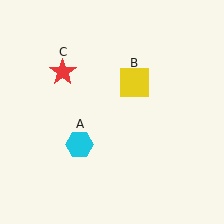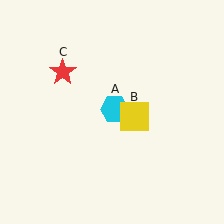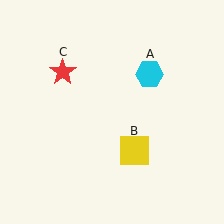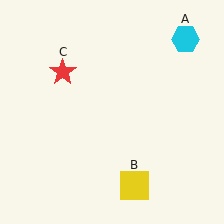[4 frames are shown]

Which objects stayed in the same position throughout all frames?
Red star (object C) remained stationary.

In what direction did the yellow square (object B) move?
The yellow square (object B) moved down.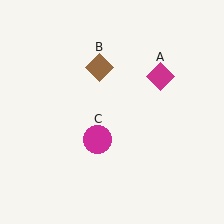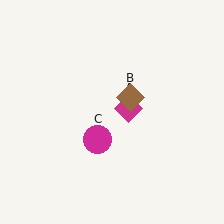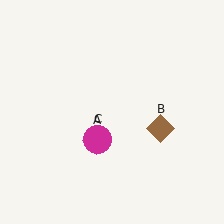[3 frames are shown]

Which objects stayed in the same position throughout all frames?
Magenta circle (object C) remained stationary.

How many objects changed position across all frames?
2 objects changed position: magenta diamond (object A), brown diamond (object B).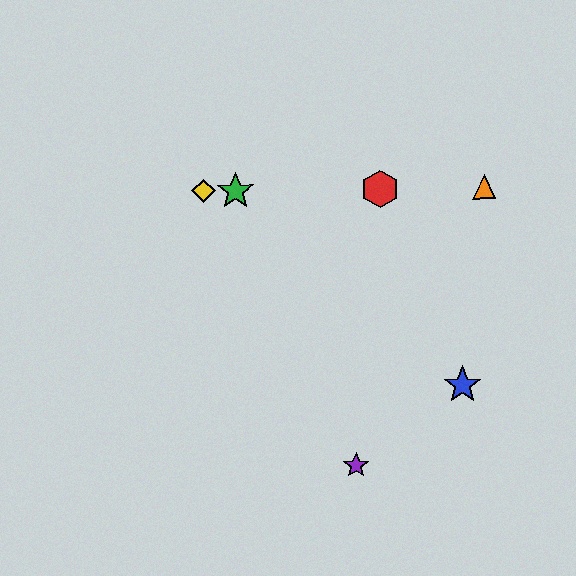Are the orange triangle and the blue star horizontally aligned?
No, the orange triangle is at y≈187 and the blue star is at y≈385.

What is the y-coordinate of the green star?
The green star is at y≈191.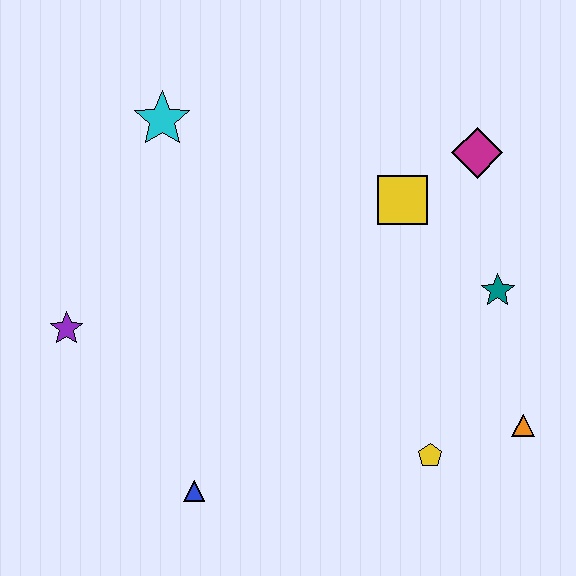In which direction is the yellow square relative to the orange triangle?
The yellow square is above the orange triangle.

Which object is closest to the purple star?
The blue triangle is closest to the purple star.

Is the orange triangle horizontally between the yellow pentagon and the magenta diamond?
No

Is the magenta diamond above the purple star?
Yes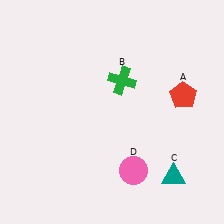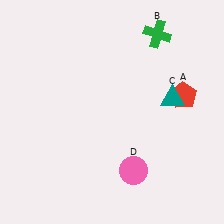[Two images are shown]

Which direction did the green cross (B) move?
The green cross (B) moved up.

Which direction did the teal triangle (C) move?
The teal triangle (C) moved up.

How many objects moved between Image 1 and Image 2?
2 objects moved between the two images.